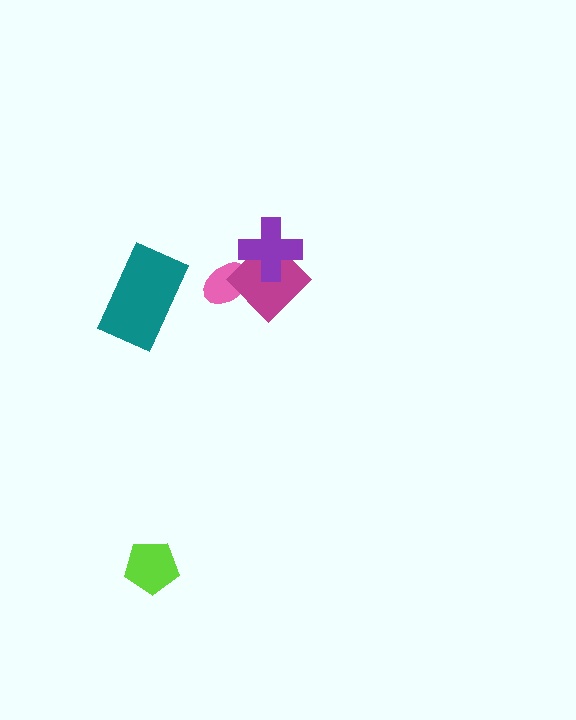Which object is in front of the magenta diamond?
The purple cross is in front of the magenta diamond.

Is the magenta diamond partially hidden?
Yes, it is partially covered by another shape.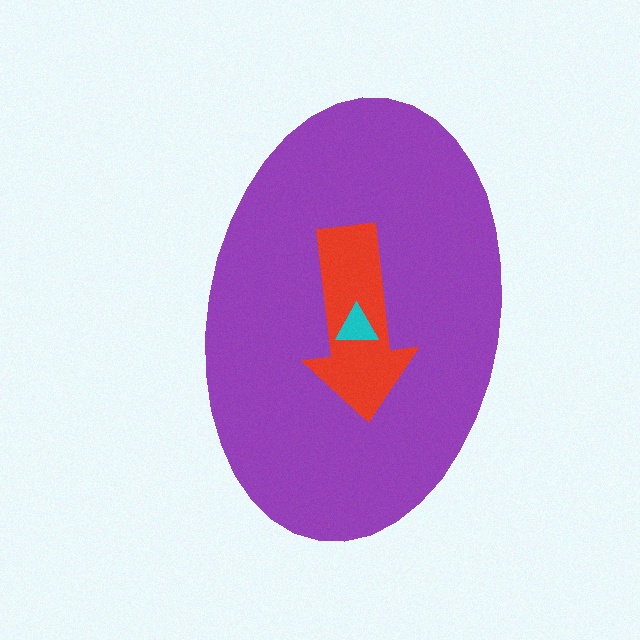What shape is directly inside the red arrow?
The cyan triangle.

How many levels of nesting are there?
3.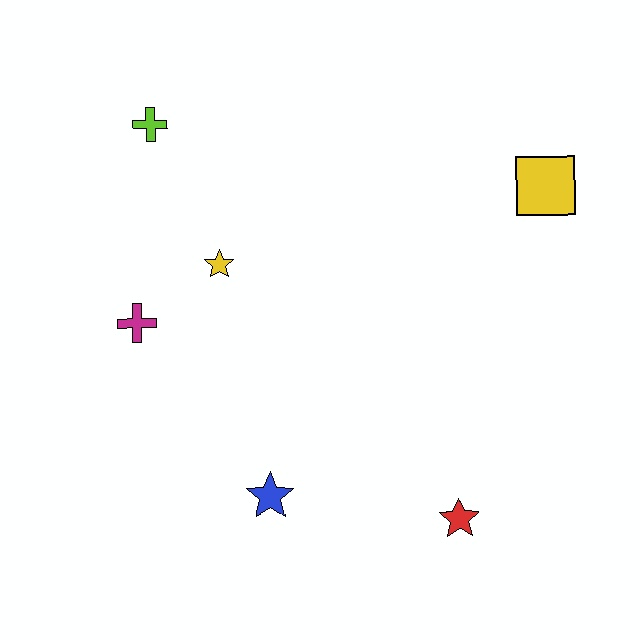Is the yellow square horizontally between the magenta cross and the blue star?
No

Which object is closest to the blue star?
The red star is closest to the blue star.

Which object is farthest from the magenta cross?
The yellow square is farthest from the magenta cross.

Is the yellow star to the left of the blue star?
Yes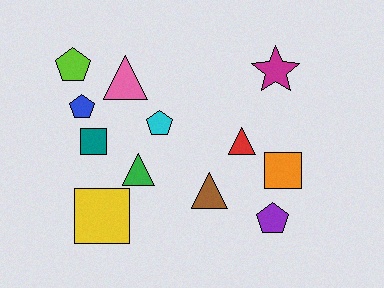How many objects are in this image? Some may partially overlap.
There are 12 objects.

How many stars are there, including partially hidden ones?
There is 1 star.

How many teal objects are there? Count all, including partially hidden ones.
There is 1 teal object.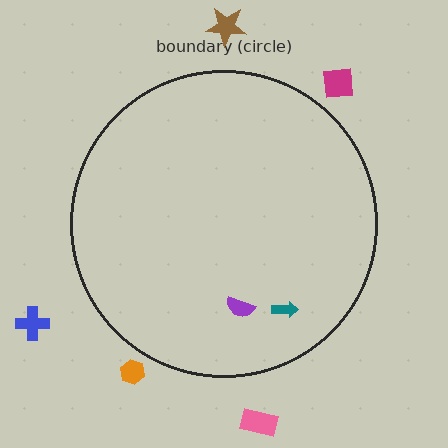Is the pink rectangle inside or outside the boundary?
Outside.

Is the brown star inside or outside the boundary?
Outside.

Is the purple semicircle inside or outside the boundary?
Inside.